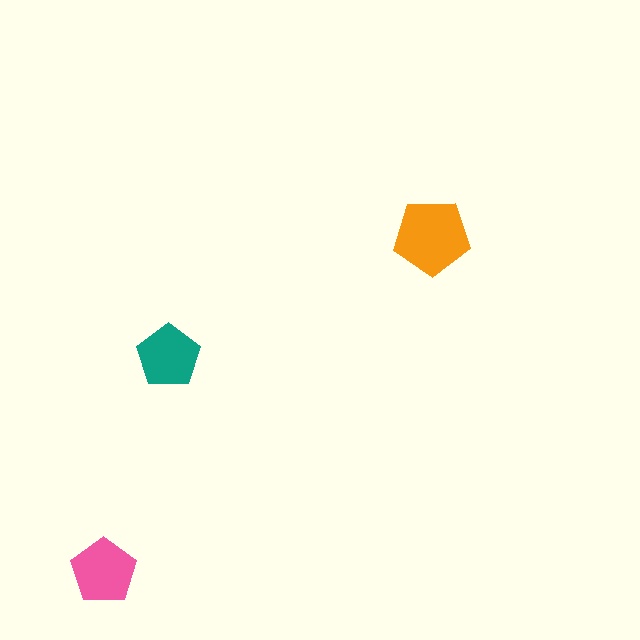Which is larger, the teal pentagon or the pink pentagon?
The pink one.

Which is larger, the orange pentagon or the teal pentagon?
The orange one.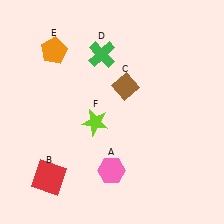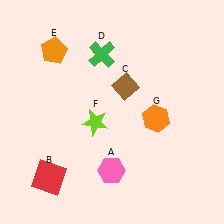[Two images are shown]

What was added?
An orange hexagon (G) was added in Image 2.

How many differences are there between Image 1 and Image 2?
There is 1 difference between the two images.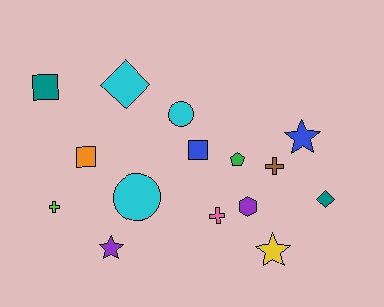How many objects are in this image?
There are 15 objects.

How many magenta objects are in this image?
There are no magenta objects.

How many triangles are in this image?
There are no triangles.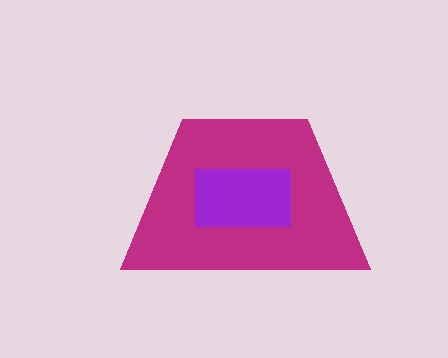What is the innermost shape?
The purple rectangle.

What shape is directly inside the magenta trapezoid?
The purple rectangle.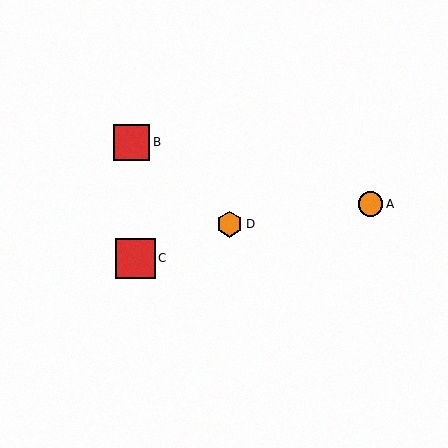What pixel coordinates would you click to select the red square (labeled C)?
Click at (135, 258) to select the red square C.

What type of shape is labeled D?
Shape D is an orange hexagon.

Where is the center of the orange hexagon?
The center of the orange hexagon is at (230, 224).